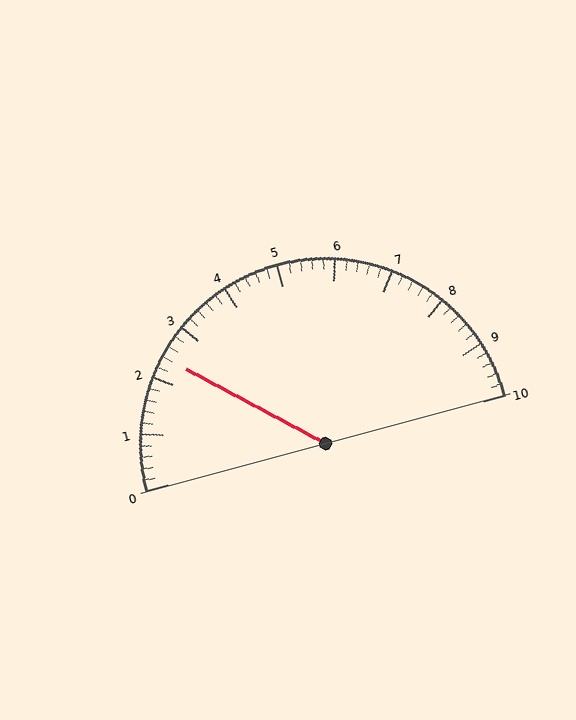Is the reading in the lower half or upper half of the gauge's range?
The reading is in the lower half of the range (0 to 10).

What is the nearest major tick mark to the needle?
The nearest major tick mark is 2.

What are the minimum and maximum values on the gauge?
The gauge ranges from 0 to 10.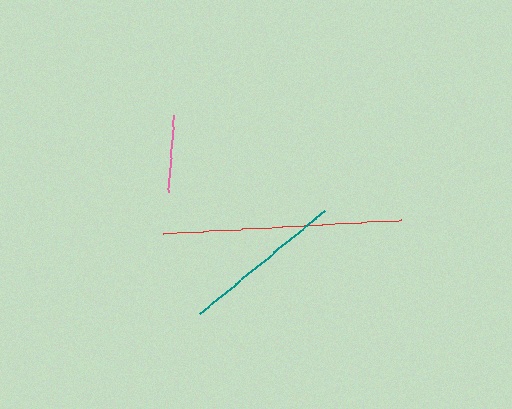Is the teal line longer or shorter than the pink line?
The teal line is longer than the pink line.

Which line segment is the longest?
The red line is the longest at approximately 238 pixels.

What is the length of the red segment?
The red segment is approximately 238 pixels long.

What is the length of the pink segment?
The pink segment is approximately 77 pixels long.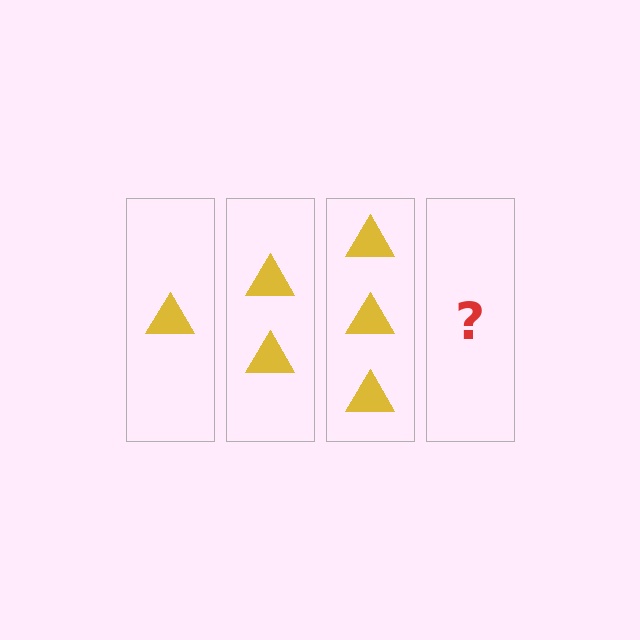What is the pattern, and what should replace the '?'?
The pattern is that each step adds one more triangle. The '?' should be 4 triangles.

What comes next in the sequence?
The next element should be 4 triangles.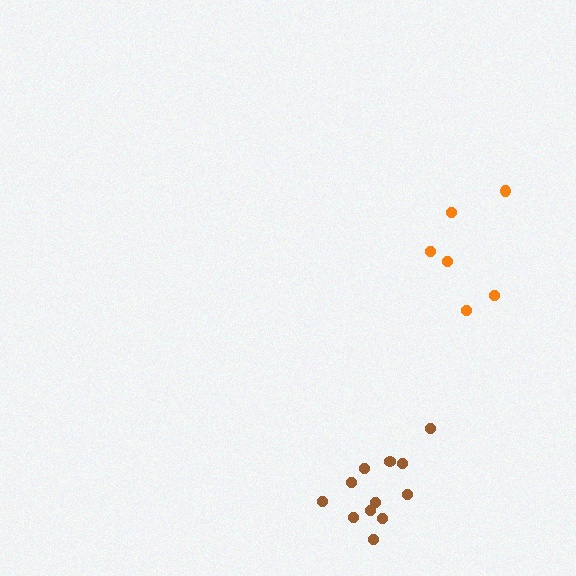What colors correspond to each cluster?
The clusters are colored: brown, orange.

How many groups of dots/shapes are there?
There are 2 groups.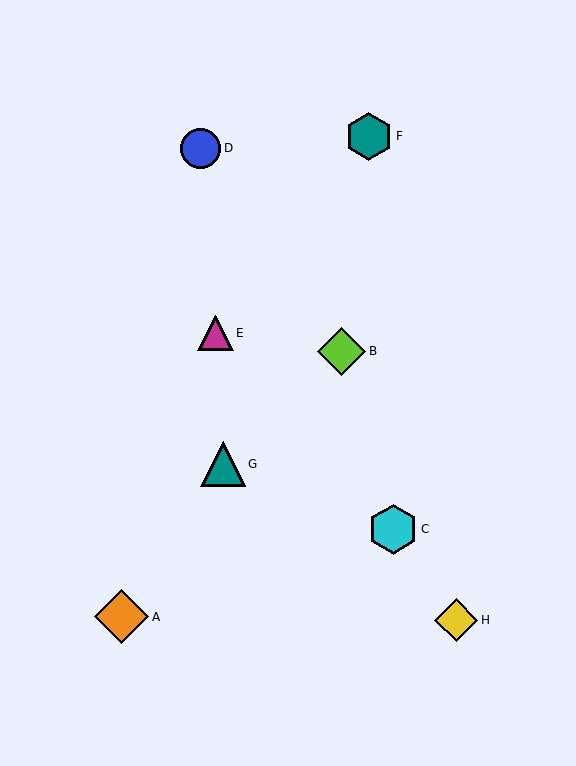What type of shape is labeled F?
Shape F is a teal hexagon.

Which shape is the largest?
The orange diamond (labeled A) is the largest.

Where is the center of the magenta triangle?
The center of the magenta triangle is at (216, 333).